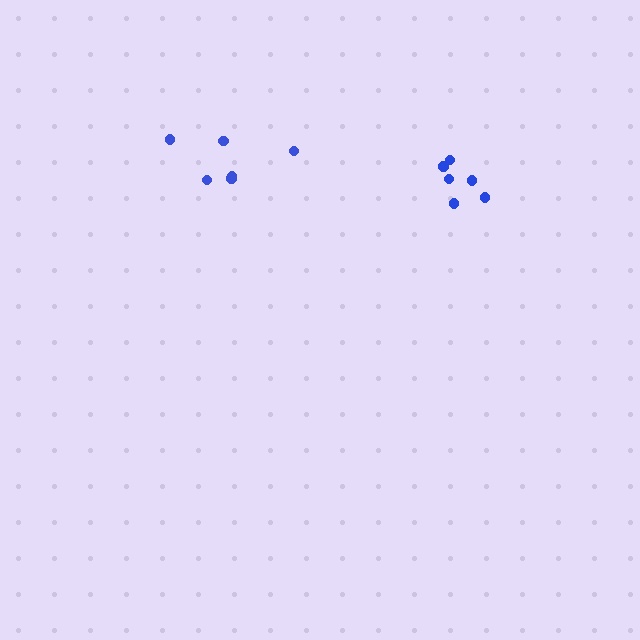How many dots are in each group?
Group 1: 6 dots, Group 2: 6 dots (12 total).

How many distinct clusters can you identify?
There are 2 distinct clusters.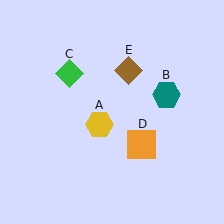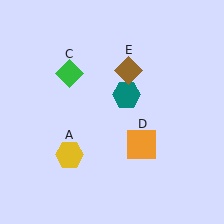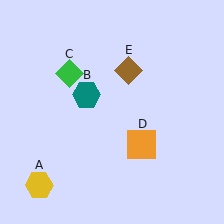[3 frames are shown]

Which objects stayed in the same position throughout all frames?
Green diamond (object C) and orange square (object D) and brown diamond (object E) remained stationary.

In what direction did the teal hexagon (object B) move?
The teal hexagon (object B) moved left.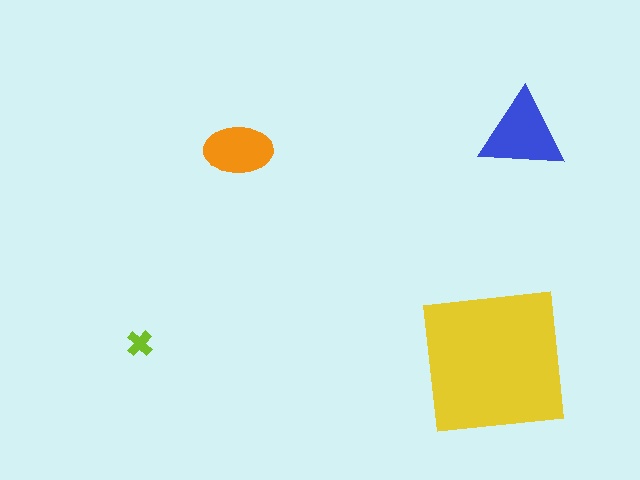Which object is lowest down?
The yellow square is bottommost.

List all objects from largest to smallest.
The yellow square, the blue triangle, the orange ellipse, the lime cross.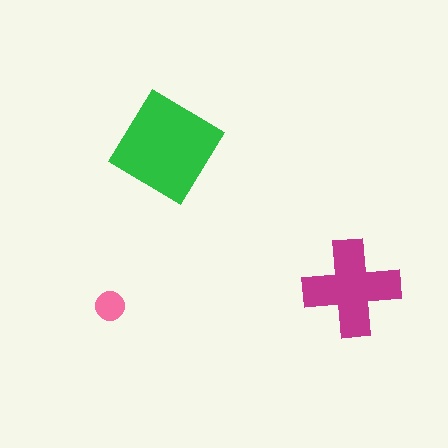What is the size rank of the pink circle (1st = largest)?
3rd.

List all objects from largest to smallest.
The green diamond, the magenta cross, the pink circle.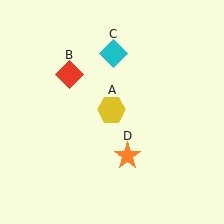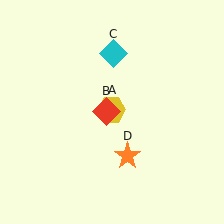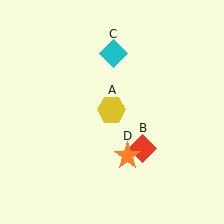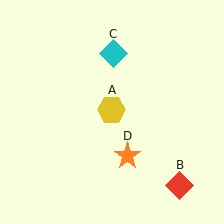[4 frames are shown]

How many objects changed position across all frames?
1 object changed position: red diamond (object B).